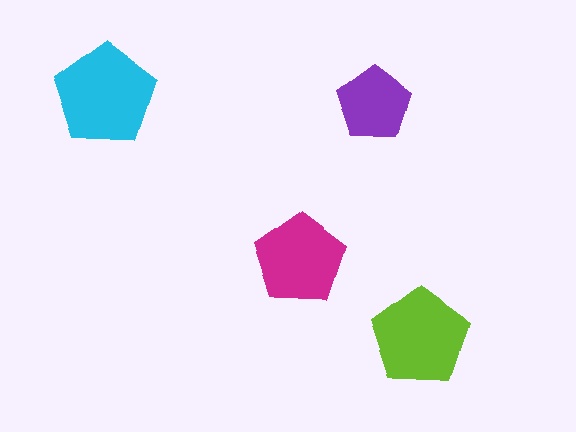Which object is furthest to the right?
The lime pentagon is rightmost.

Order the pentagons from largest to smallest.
the cyan one, the lime one, the magenta one, the purple one.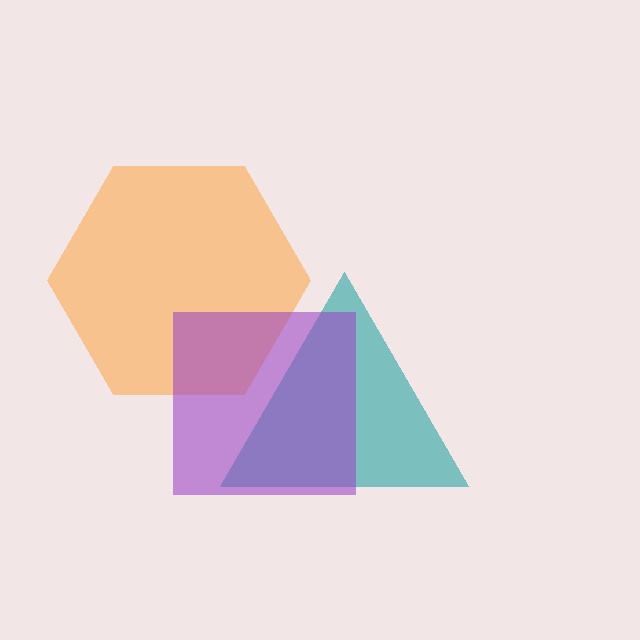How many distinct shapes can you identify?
There are 3 distinct shapes: a teal triangle, an orange hexagon, a purple square.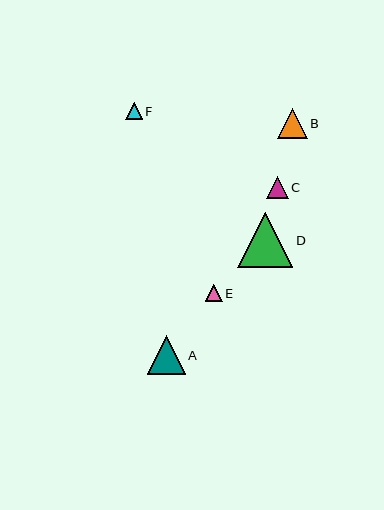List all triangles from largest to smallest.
From largest to smallest: D, A, B, C, E, F.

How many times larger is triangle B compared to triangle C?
Triangle B is approximately 1.4 times the size of triangle C.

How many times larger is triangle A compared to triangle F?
Triangle A is approximately 2.3 times the size of triangle F.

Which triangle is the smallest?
Triangle F is the smallest with a size of approximately 17 pixels.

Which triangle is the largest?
Triangle D is the largest with a size of approximately 55 pixels.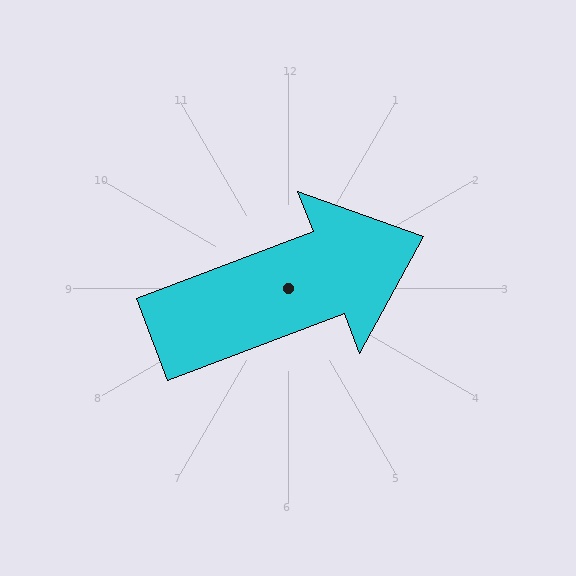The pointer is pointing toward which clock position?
Roughly 2 o'clock.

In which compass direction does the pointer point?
East.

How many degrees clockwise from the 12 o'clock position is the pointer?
Approximately 69 degrees.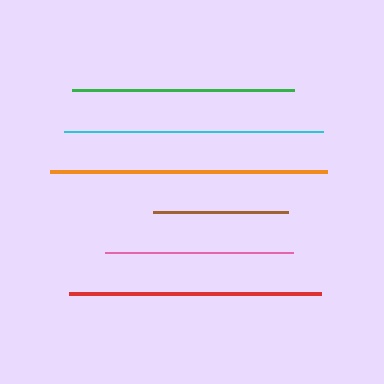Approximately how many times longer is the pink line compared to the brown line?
The pink line is approximately 1.4 times the length of the brown line.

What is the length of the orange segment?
The orange segment is approximately 277 pixels long.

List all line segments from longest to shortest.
From longest to shortest: orange, cyan, red, green, pink, brown.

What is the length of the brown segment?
The brown segment is approximately 135 pixels long.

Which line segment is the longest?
The orange line is the longest at approximately 277 pixels.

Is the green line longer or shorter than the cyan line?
The cyan line is longer than the green line.